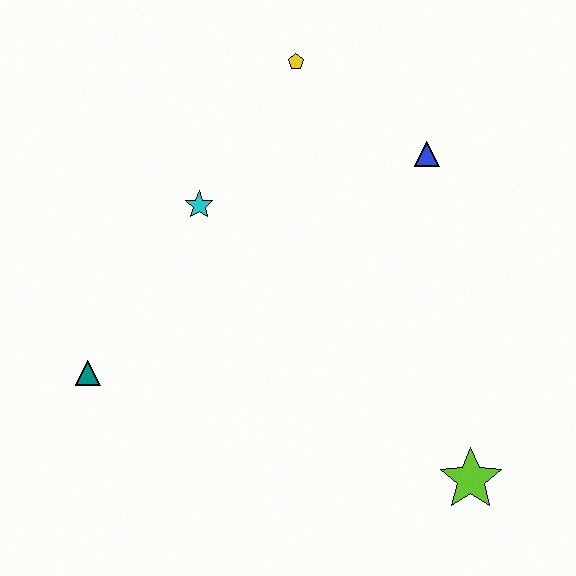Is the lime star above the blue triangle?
No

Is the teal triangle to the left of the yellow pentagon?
Yes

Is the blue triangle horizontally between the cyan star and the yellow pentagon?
No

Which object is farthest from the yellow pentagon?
The lime star is farthest from the yellow pentagon.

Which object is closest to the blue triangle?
The yellow pentagon is closest to the blue triangle.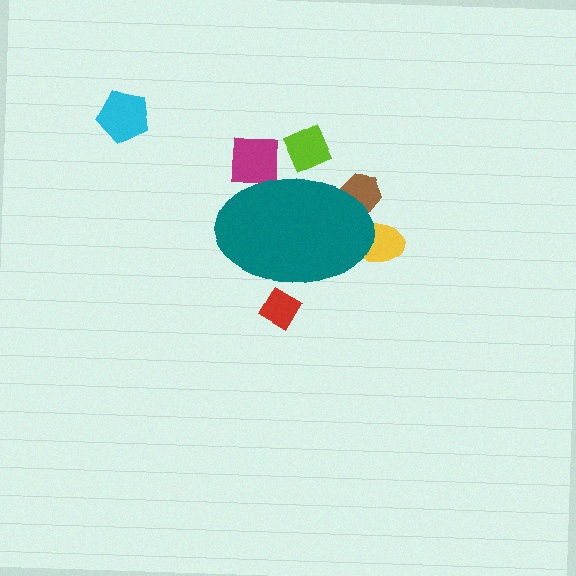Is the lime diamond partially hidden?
Yes, the lime diamond is partially hidden behind the teal ellipse.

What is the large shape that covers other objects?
A teal ellipse.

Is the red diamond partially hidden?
Yes, the red diamond is partially hidden behind the teal ellipse.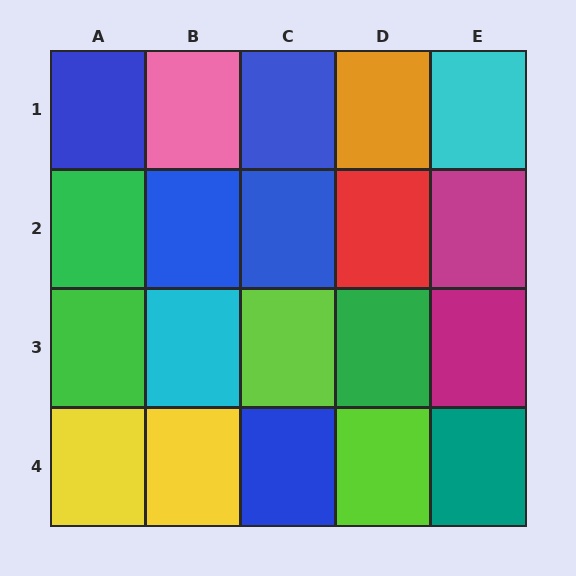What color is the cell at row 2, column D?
Red.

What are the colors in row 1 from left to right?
Blue, pink, blue, orange, cyan.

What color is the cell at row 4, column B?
Yellow.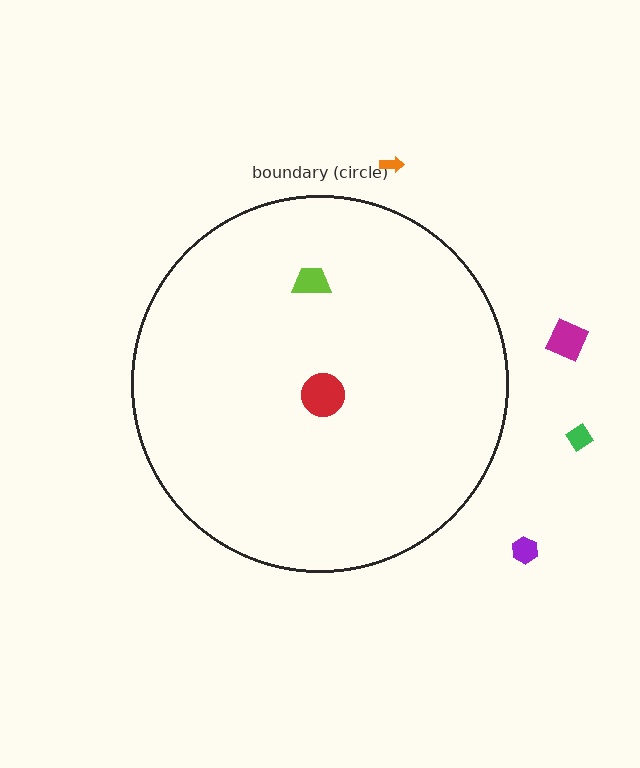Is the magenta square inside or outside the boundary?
Outside.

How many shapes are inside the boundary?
2 inside, 4 outside.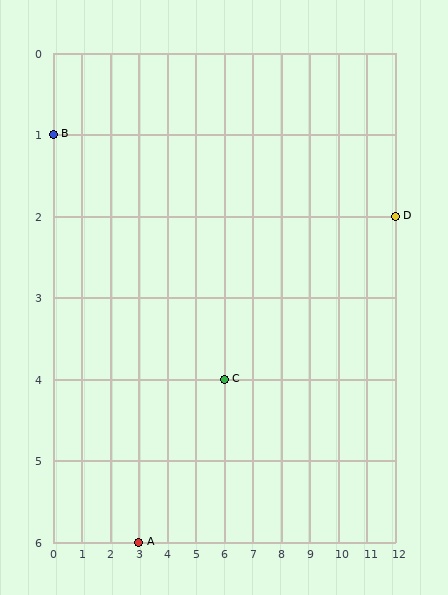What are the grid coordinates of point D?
Point D is at grid coordinates (12, 2).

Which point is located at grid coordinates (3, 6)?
Point A is at (3, 6).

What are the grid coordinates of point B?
Point B is at grid coordinates (0, 1).